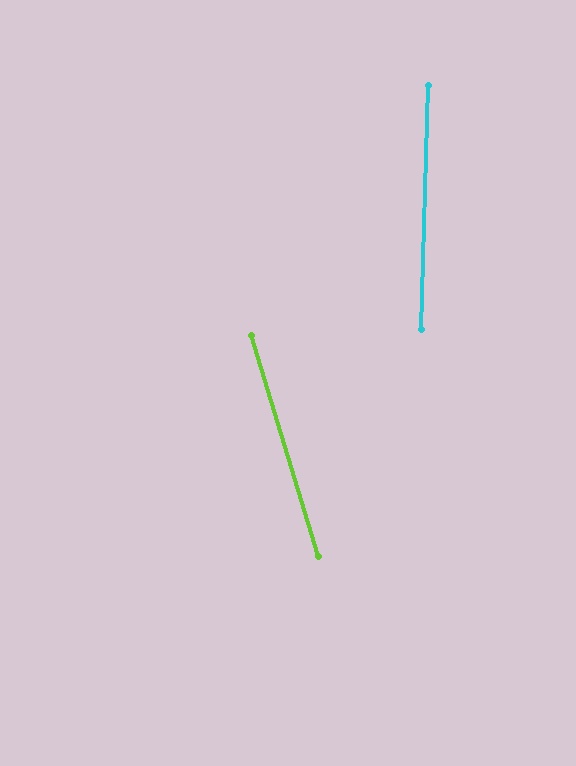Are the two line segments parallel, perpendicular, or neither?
Neither parallel nor perpendicular — they differ by about 19°.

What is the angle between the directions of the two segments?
Approximately 19 degrees.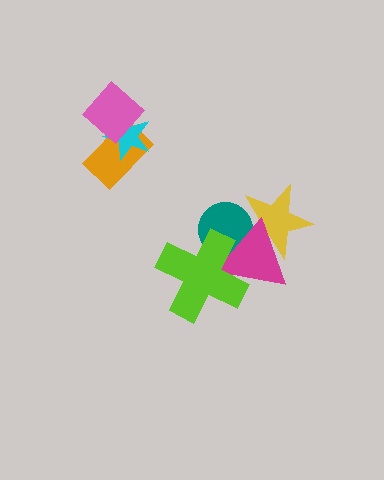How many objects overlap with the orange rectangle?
2 objects overlap with the orange rectangle.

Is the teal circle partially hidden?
Yes, it is partially covered by another shape.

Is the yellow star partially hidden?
Yes, it is partially covered by another shape.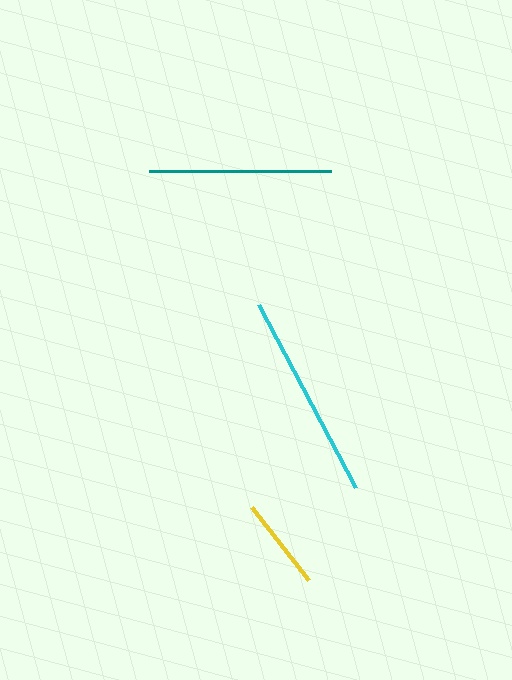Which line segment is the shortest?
The yellow line is the shortest at approximately 93 pixels.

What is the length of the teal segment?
The teal segment is approximately 183 pixels long.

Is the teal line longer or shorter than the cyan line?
The cyan line is longer than the teal line.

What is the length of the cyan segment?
The cyan segment is approximately 207 pixels long.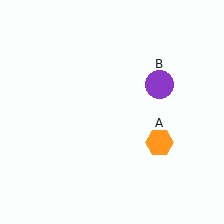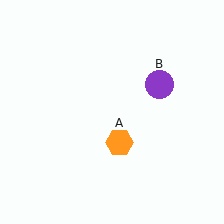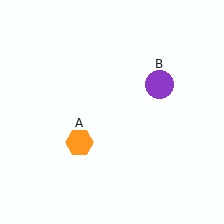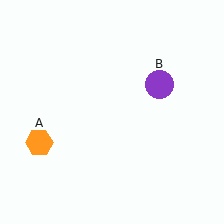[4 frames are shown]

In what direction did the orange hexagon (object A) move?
The orange hexagon (object A) moved left.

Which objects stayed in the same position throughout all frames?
Purple circle (object B) remained stationary.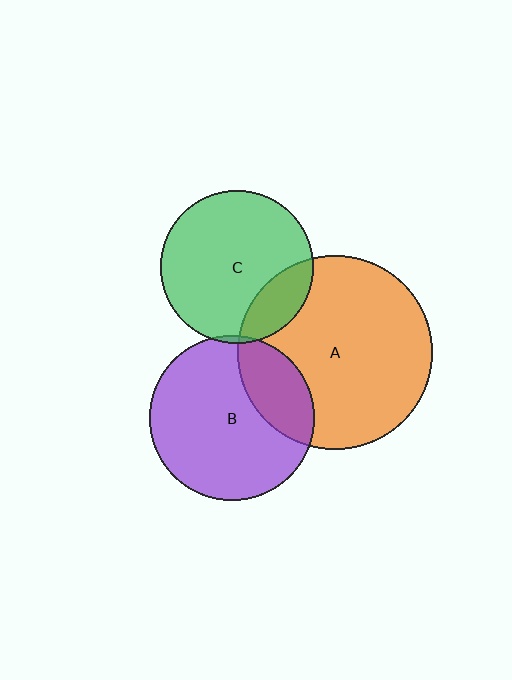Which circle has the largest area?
Circle A (orange).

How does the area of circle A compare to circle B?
Approximately 1.4 times.